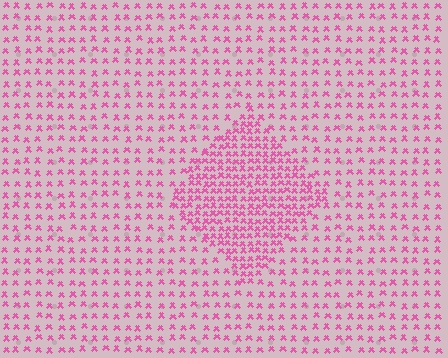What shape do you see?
I see a diamond.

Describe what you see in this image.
The image contains small pink elements arranged at two different densities. A diamond-shaped region is visible where the elements are more densely packed than the surrounding area.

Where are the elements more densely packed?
The elements are more densely packed inside the diamond boundary.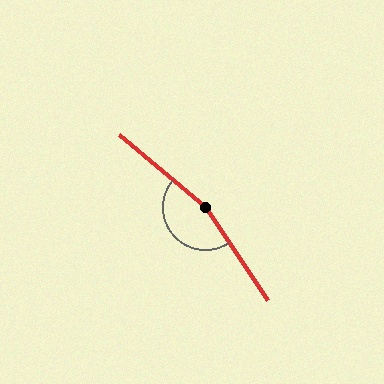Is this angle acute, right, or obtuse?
It is obtuse.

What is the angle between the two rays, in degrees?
Approximately 163 degrees.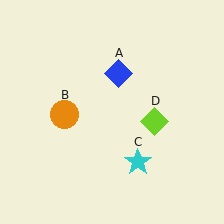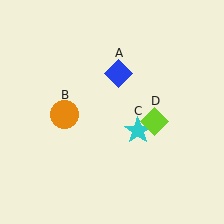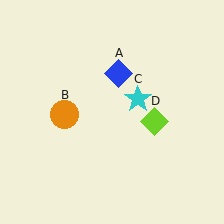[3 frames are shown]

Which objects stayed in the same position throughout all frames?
Blue diamond (object A) and orange circle (object B) and lime diamond (object D) remained stationary.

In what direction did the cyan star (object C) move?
The cyan star (object C) moved up.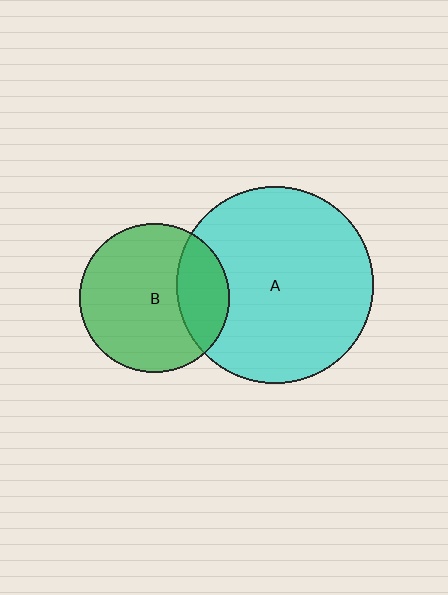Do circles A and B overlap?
Yes.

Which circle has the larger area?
Circle A (cyan).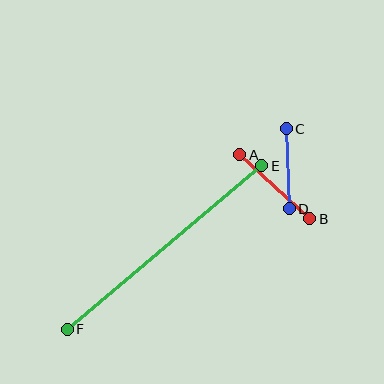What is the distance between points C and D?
The distance is approximately 80 pixels.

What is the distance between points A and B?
The distance is approximately 95 pixels.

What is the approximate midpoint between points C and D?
The midpoint is at approximately (288, 169) pixels.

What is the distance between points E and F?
The distance is approximately 254 pixels.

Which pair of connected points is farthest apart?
Points E and F are farthest apart.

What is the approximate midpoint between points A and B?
The midpoint is at approximately (275, 187) pixels.